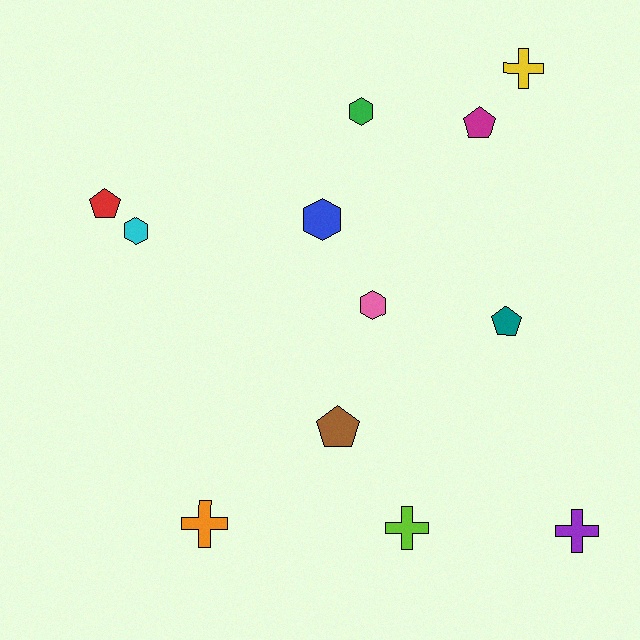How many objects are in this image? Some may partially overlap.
There are 12 objects.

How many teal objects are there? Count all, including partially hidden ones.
There is 1 teal object.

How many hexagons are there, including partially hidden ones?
There are 4 hexagons.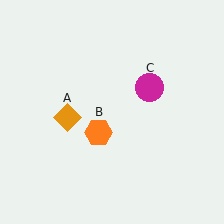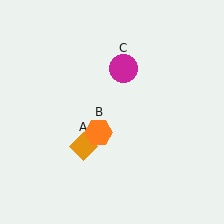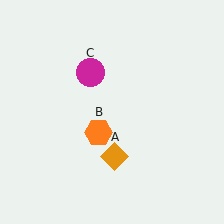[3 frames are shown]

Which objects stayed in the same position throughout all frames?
Orange hexagon (object B) remained stationary.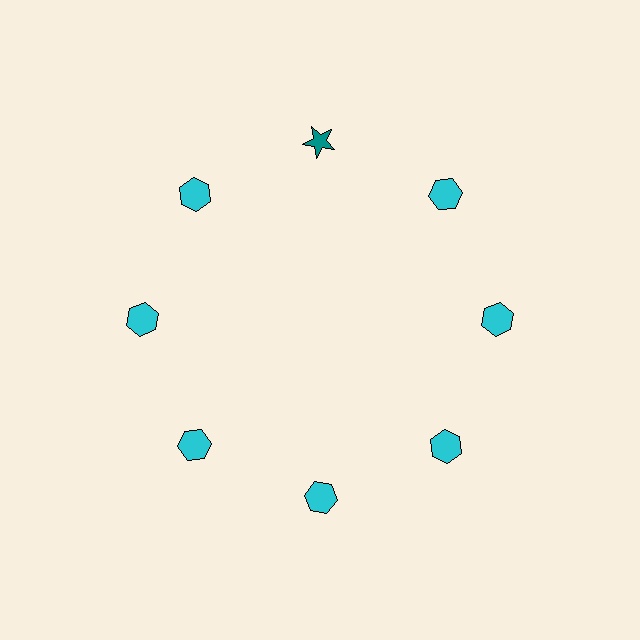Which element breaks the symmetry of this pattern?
The teal star at roughly the 12 o'clock position breaks the symmetry. All other shapes are cyan hexagons.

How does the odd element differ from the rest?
It differs in both color (teal instead of cyan) and shape (star instead of hexagon).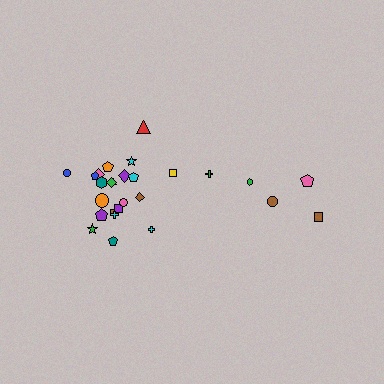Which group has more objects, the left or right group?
The left group.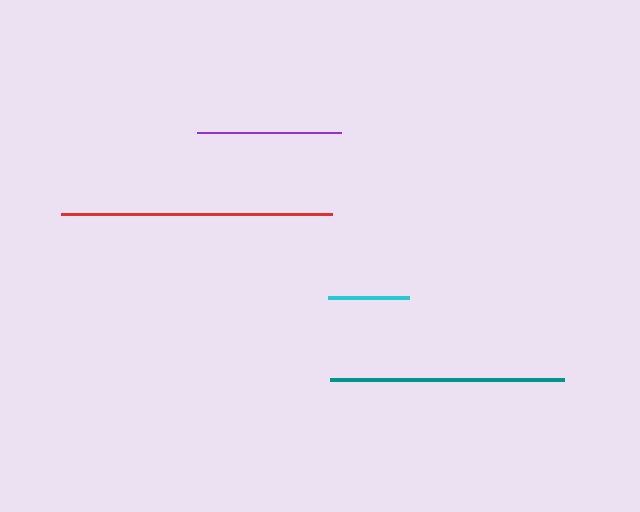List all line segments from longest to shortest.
From longest to shortest: red, teal, purple, cyan.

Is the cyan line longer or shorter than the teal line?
The teal line is longer than the cyan line.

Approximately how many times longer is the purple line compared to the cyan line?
The purple line is approximately 1.8 times the length of the cyan line.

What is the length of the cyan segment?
The cyan segment is approximately 81 pixels long.